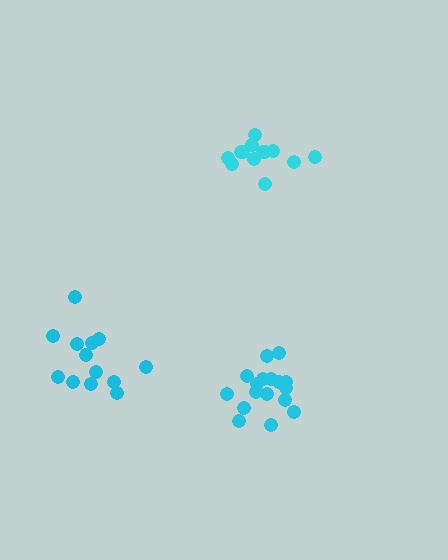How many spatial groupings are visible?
There are 3 spatial groupings.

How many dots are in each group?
Group 1: 17 dots, Group 2: 13 dots, Group 3: 13 dots (43 total).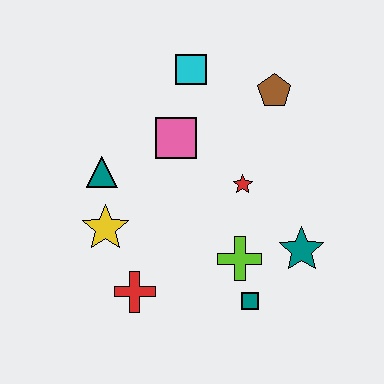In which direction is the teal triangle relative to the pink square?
The teal triangle is to the left of the pink square.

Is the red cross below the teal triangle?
Yes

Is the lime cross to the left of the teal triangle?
No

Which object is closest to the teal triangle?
The yellow star is closest to the teal triangle.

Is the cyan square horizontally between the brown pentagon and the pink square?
Yes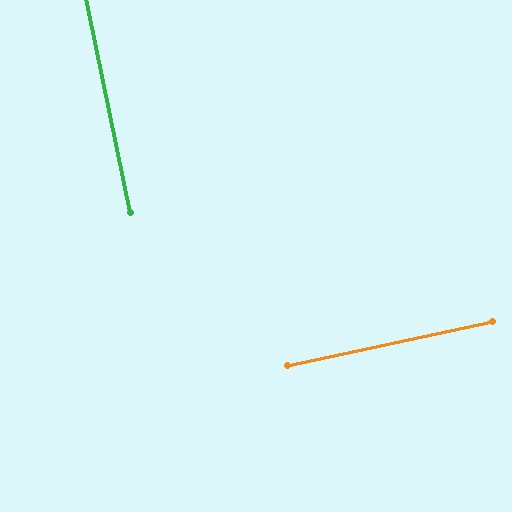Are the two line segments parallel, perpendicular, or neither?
Perpendicular — they meet at approximately 90°.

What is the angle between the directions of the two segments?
Approximately 90 degrees.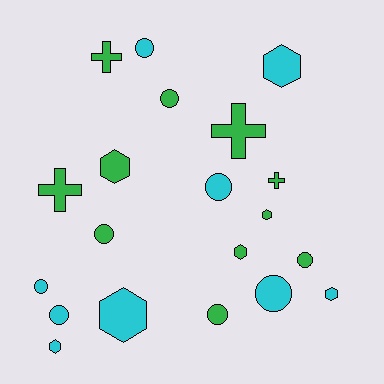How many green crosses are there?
There are 4 green crosses.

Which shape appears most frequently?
Circle, with 9 objects.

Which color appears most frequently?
Green, with 11 objects.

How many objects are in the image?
There are 20 objects.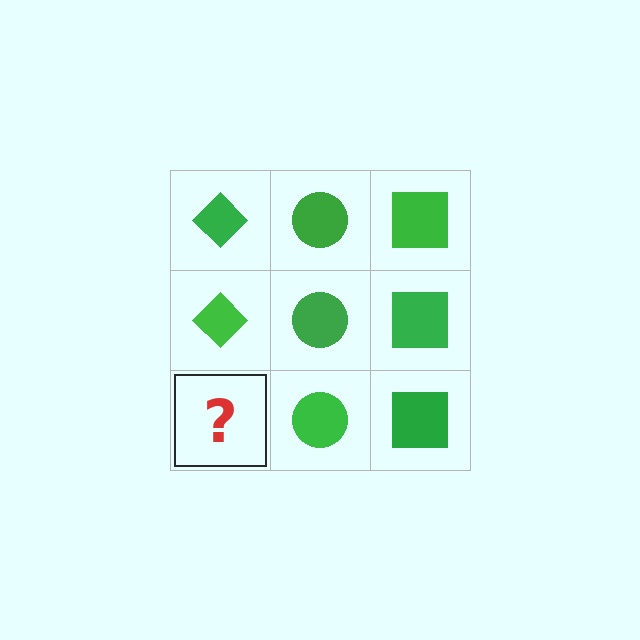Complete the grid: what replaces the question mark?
The question mark should be replaced with a green diamond.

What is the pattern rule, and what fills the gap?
The rule is that each column has a consistent shape. The gap should be filled with a green diamond.